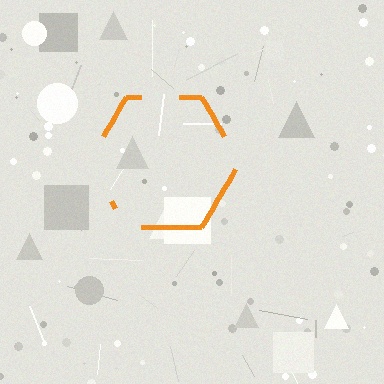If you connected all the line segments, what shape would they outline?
They would outline a hexagon.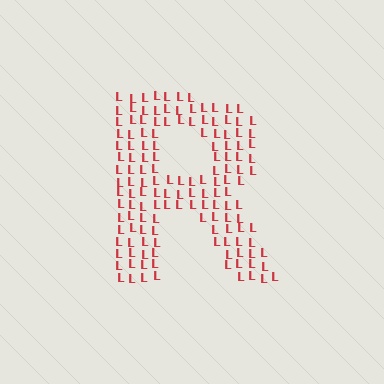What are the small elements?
The small elements are letter L's.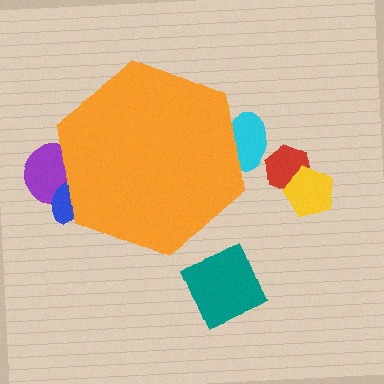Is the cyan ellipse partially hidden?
Yes, the cyan ellipse is partially hidden behind the orange hexagon.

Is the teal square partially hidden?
No, the teal square is fully visible.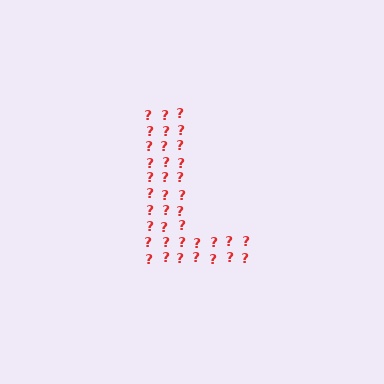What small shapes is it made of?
It is made of small question marks.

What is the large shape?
The large shape is the letter L.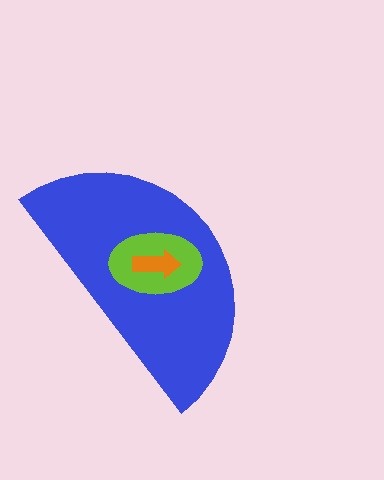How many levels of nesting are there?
3.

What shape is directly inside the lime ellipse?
The orange arrow.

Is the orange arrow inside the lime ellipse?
Yes.